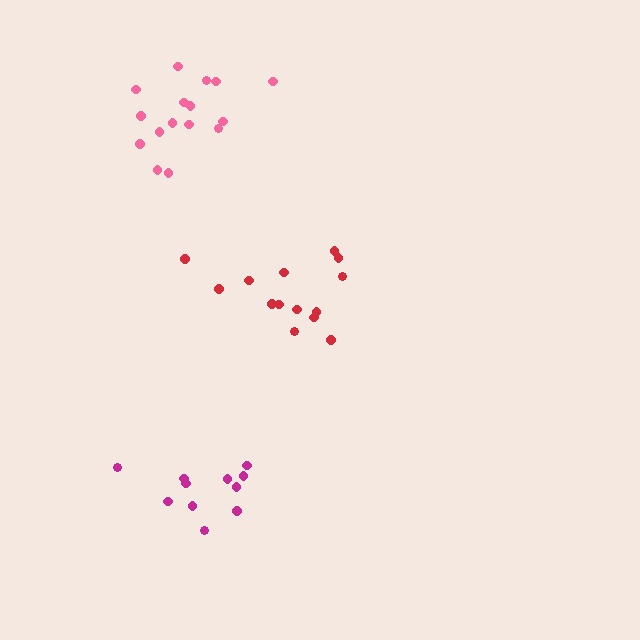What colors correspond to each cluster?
The clusters are colored: red, magenta, pink.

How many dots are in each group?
Group 1: 14 dots, Group 2: 11 dots, Group 3: 16 dots (41 total).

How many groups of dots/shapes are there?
There are 3 groups.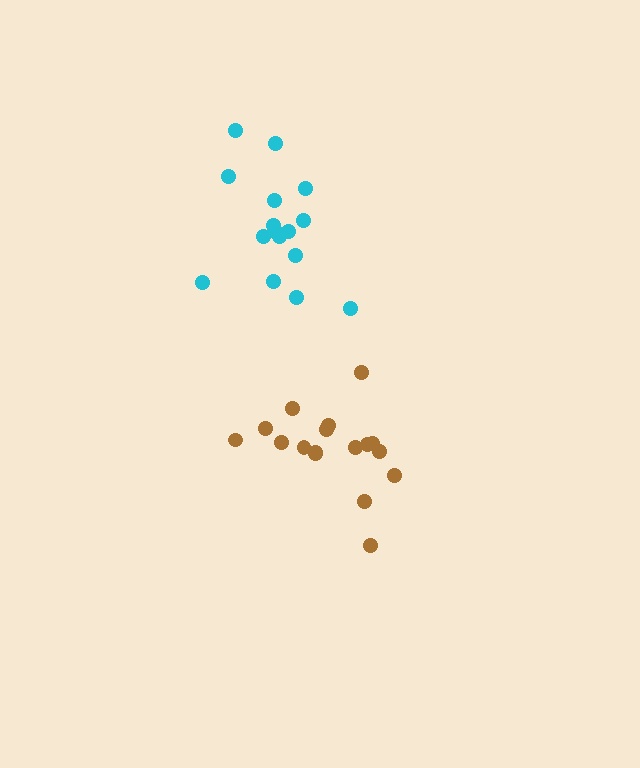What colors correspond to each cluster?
The clusters are colored: cyan, brown.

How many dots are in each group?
Group 1: 16 dots, Group 2: 17 dots (33 total).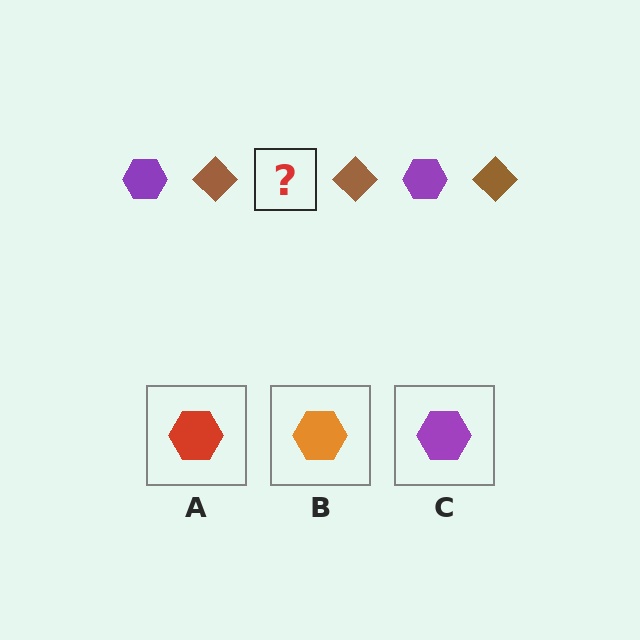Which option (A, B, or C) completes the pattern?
C.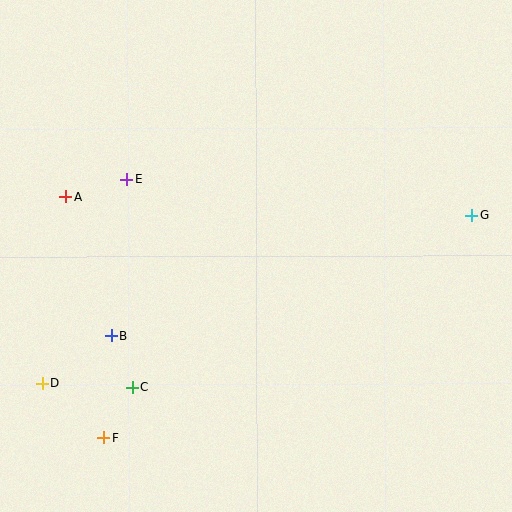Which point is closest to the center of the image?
Point E at (126, 180) is closest to the center.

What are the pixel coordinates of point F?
Point F is at (103, 438).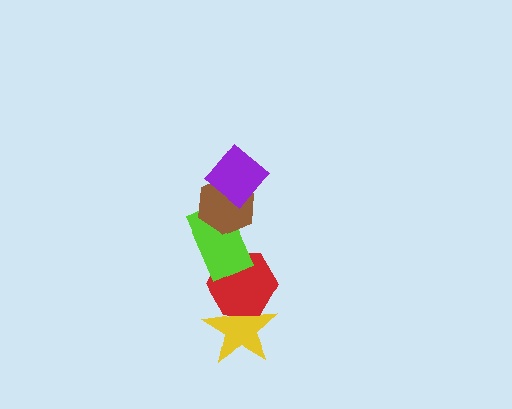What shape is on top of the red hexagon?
The lime rectangle is on top of the red hexagon.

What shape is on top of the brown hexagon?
The purple diamond is on top of the brown hexagon.